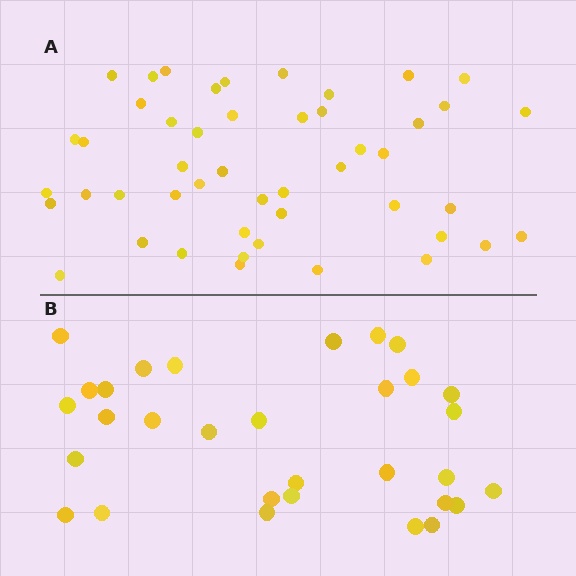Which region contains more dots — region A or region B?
Region A (the top region) has more dots.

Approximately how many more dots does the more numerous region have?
Region A has approximately 15 more dots than region B.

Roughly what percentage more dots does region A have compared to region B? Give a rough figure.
About 55% more.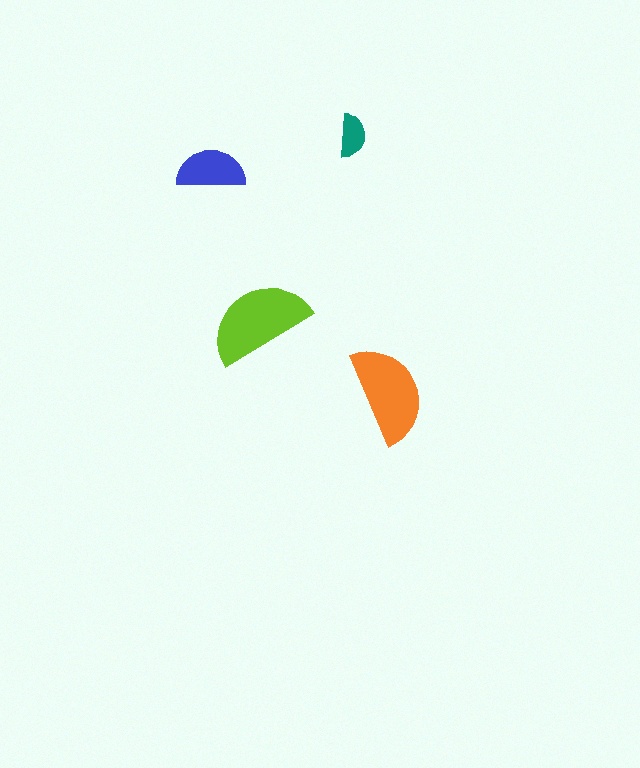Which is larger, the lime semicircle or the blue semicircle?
The lime one.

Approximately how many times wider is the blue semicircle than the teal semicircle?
About 1.5 times wider.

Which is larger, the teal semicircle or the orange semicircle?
The orange one.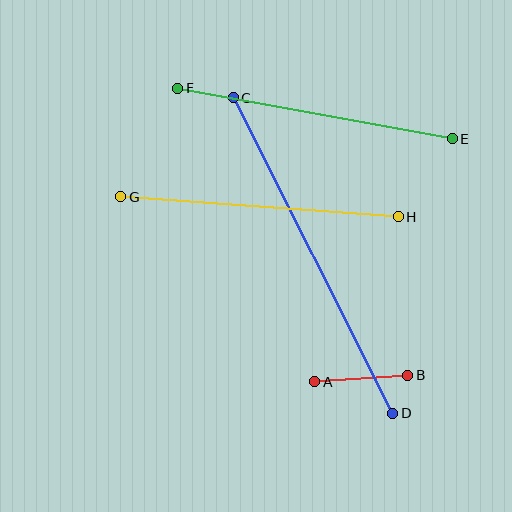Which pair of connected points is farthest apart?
Points C and D are farthest apart.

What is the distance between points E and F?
The distance is approximately 279 pixels.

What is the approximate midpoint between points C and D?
The midpoint is at approximately (313, 255) pixels.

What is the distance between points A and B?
The distance is approximately 93 pixels.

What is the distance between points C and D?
The distance is approximately 354 pixels.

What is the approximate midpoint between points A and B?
The midpoint is at approximately (361, 379) pixels.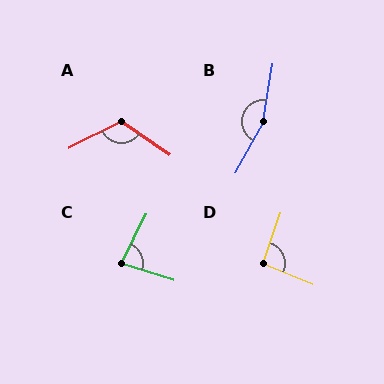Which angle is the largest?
B, at approximately 159 degrees.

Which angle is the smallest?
C, at approximately 81 degrees.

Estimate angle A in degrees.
Approximately 119 degrees.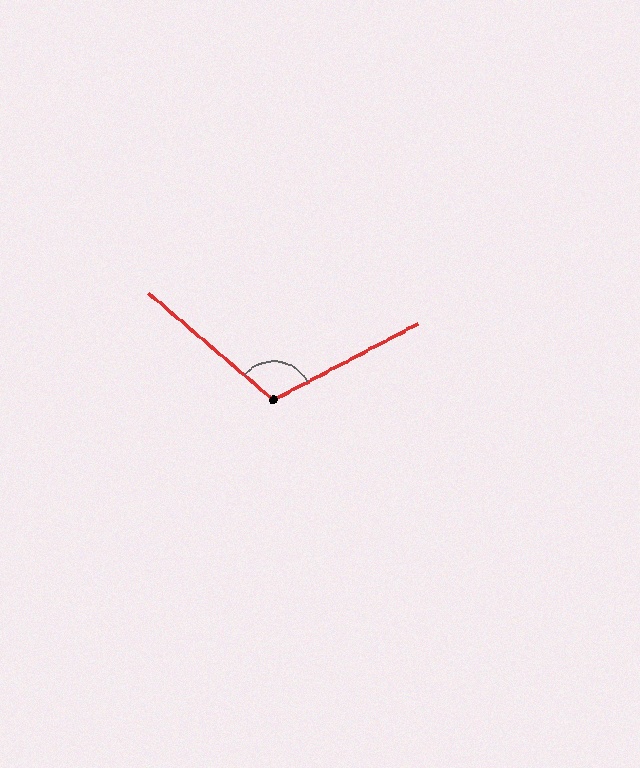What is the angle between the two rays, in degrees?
Approximately 112 degrees.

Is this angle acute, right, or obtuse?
It is obtuse.